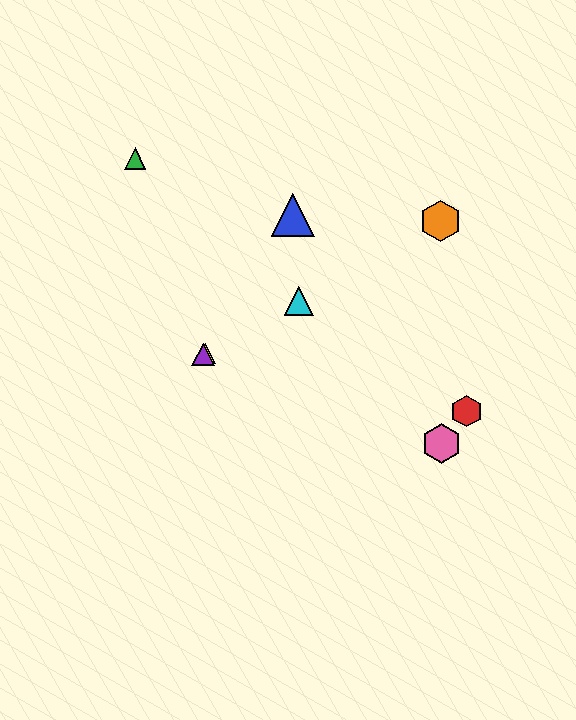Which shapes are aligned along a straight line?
The yellow triangle, the purple triangle, the orange hexagon, the cyan triangle are aligned along a straight line.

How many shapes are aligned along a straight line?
4 shapes (the yellow triangle, the purple triangle, the orange hexagon, the cyan triangle) are aligned along a straight line.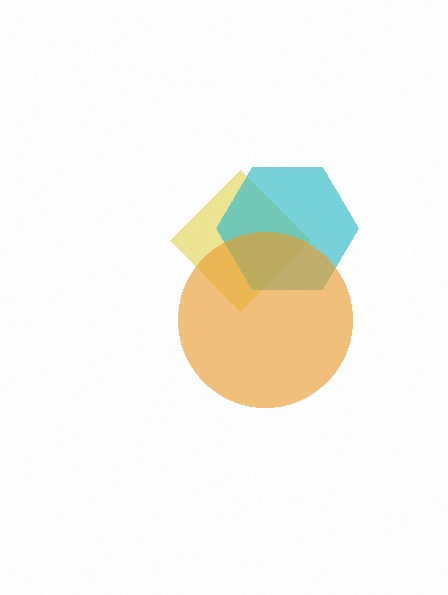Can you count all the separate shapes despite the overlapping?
Yes, there are 3 separate shapes.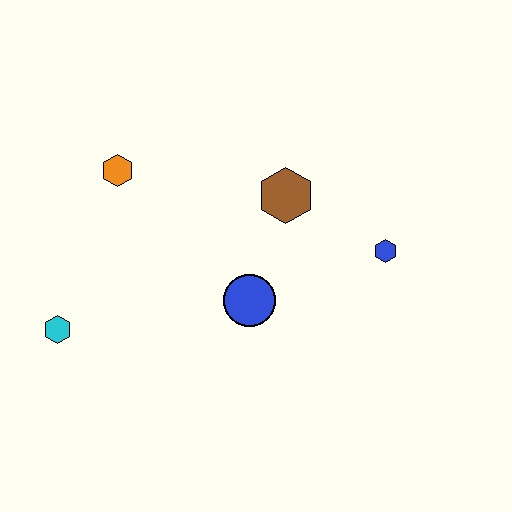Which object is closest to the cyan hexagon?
The orange hexagon is closest to the cyan hexagon.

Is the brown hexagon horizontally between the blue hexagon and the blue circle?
Yes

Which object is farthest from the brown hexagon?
The cyan hexagon is farthest from the brown hexagon.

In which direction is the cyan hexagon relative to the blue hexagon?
The cyan hexagon is to the left of the blue hexagon.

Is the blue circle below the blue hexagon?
Yes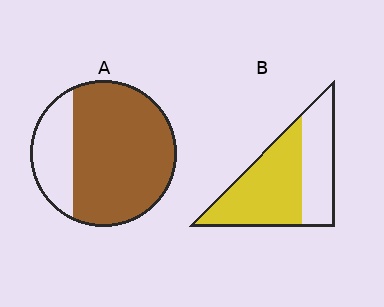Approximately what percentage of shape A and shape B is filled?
A is approximately 75% and B is approximately 60%.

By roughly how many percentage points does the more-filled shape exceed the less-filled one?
By roughly 15 percentage points (A over B).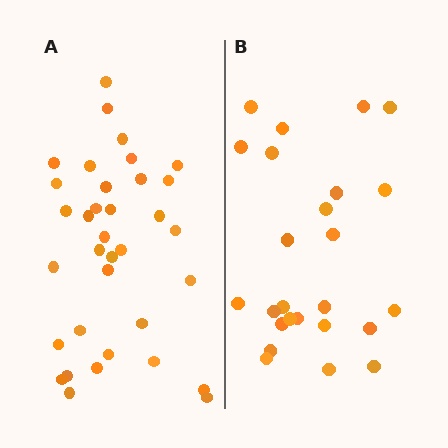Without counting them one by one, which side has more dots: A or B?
Region A (the left region) has more dots.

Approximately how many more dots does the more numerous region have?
Region A has roughly 10 or so more dots than region B.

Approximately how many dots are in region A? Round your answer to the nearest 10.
About 40 dots. (The exact count is 35, which rounds to 40.)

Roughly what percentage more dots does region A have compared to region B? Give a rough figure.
About 40% more.